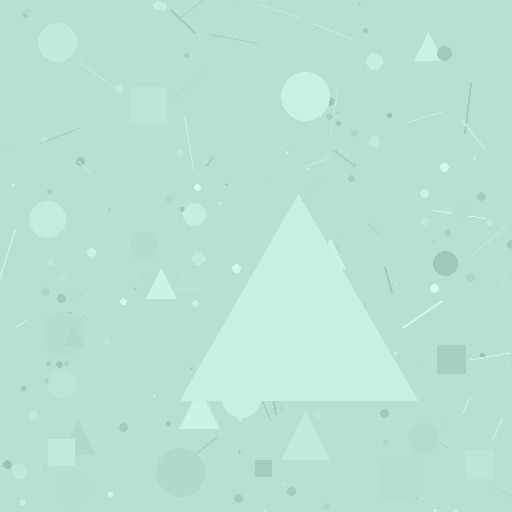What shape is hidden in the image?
A triangle is hidden in the image.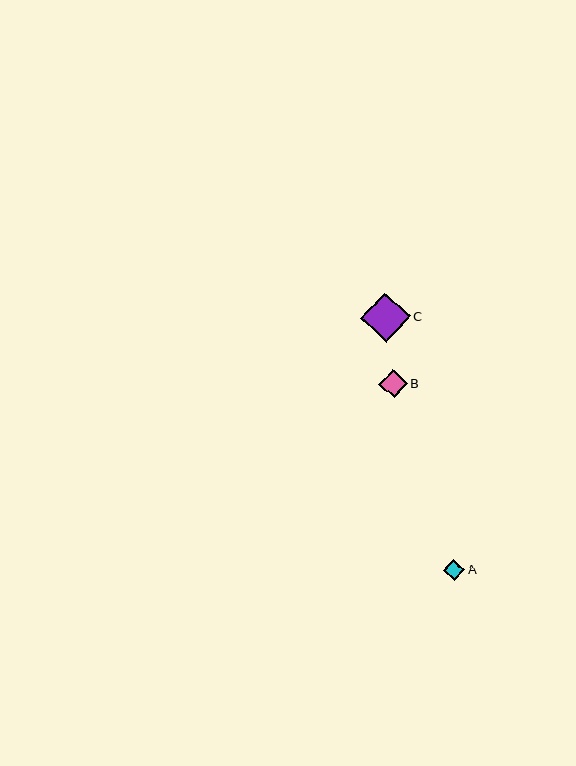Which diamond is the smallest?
Diamond A is the smallest with a size of approximately 21 pixels.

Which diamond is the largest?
Diamond C is the largest with a size of approximately 50 pixels.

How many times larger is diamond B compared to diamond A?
Diamond B is approximately 1.3 times the size of diamond A.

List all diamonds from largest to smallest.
From largest to smallest: C, B, A.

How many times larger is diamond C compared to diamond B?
Diamond C is approximately 1.7 times the size of diamond B.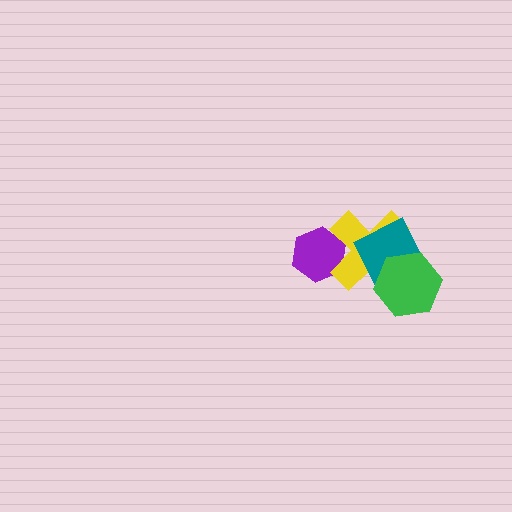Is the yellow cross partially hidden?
Yes, it is partially covered by another shape.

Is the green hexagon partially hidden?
No, no other shape covers it.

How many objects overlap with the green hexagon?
2 objects overlap with the green hexagon.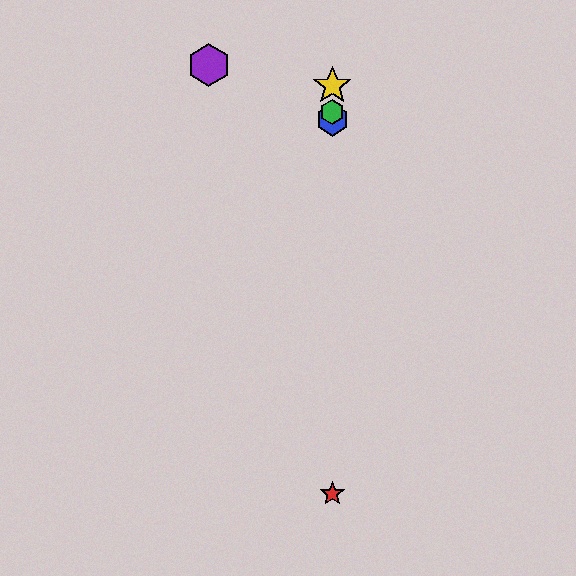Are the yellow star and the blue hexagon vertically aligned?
Yes, both are at x≈332.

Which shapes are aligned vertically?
The red star, the blue hexagon, the green hexagon, the yellow star are aligned vertically.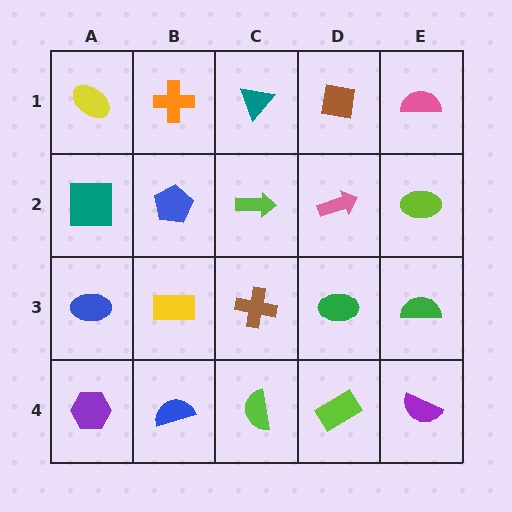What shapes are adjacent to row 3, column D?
A pink arrow (row 2, column D), a lime rectangle (row 4, column D), a brown cross (row 3, column C), a green semicircle (row 3, column E).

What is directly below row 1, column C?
A lime arrow.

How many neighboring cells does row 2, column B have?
4.